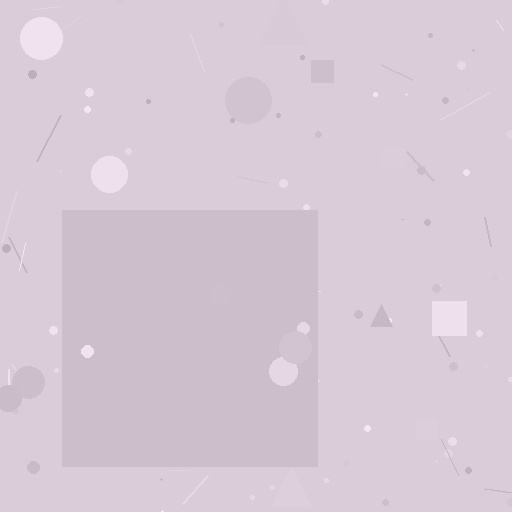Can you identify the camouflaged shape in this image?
The camouflaged shape is a square.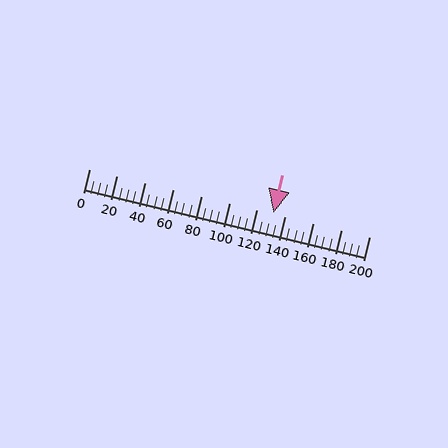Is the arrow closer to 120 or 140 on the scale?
The arrow is closer to 140.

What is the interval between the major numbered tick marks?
The major tick marks are spaced 20 units apart.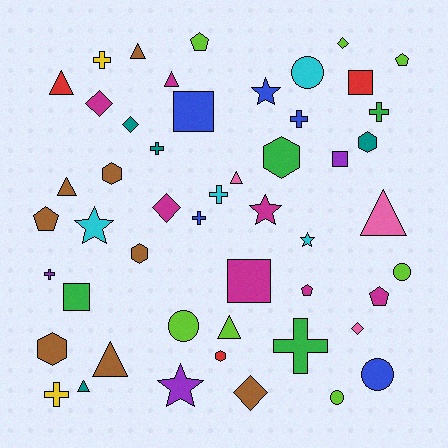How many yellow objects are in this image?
There are 2 yellow objects.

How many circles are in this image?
There are 5 circles.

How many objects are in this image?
There are 50 objects.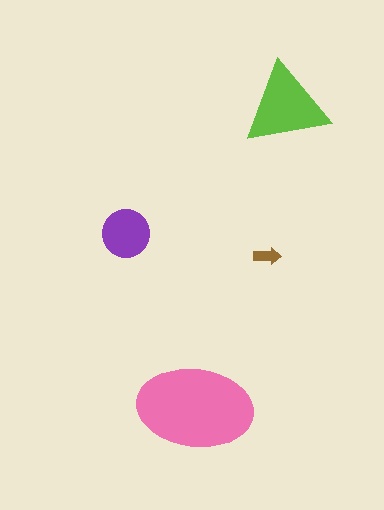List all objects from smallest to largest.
The brown arrow, the purple circle, the lime triangle, the pink ellipse.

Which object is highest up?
The lime triangle is topmost.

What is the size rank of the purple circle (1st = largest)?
3rd.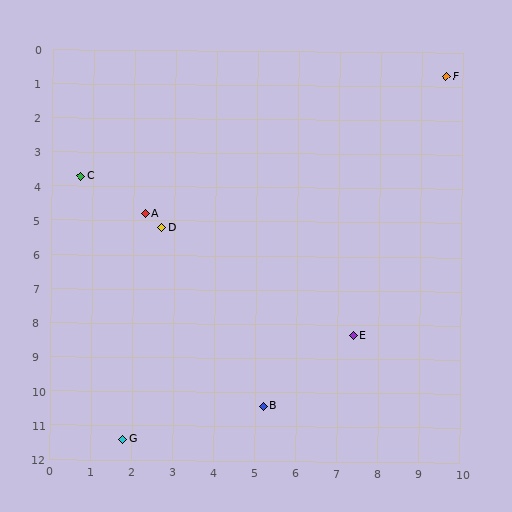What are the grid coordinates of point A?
Point A is at approximately (2.3, 4.8).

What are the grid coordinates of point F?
Point F is at approximately (9.6, 0.7).